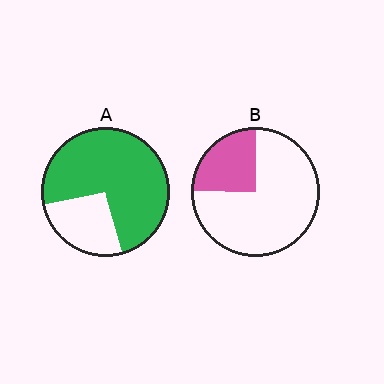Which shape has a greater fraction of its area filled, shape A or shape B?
Shape A.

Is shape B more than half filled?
No.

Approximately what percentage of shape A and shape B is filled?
A is approximately 75% and B is approximately 25%.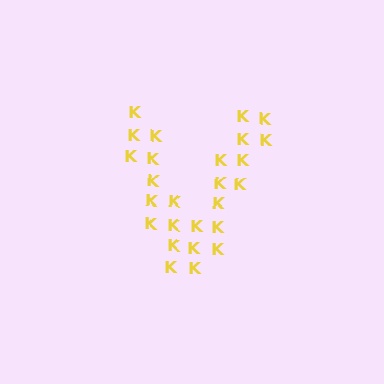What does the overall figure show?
The overall figure shows the letter V.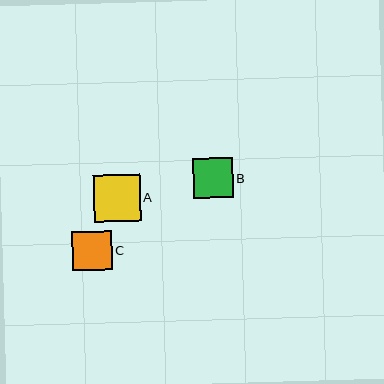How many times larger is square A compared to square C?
Square A is approximately 1.2 times the size of square C.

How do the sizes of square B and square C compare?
Square B and square C are approximately the same size.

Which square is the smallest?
Square C is the smallest with a size of approximately 40 pixels.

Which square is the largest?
Square A is the largest with a size of approximately 47 pixels.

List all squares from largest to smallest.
From largest to smallest: A, B, C.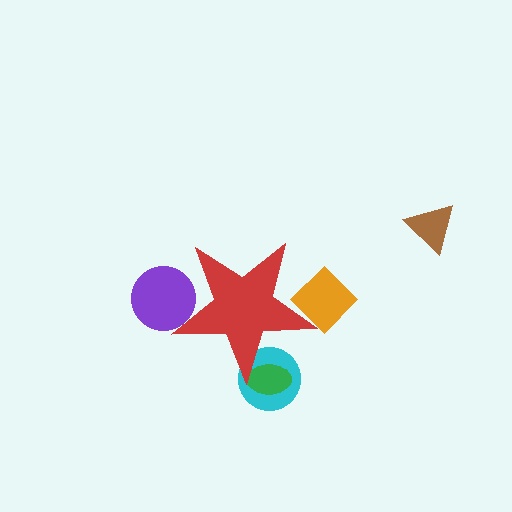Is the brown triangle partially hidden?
No, the brown triangle is fully visible.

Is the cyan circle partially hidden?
Yes, the cyan circle is partially hidden behind the red star.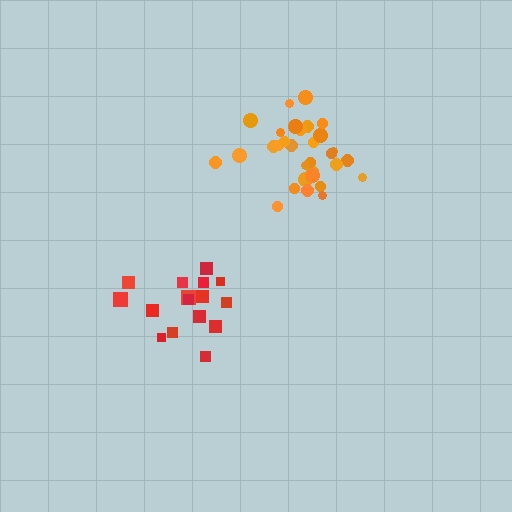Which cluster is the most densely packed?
Orange.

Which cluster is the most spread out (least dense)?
Red.